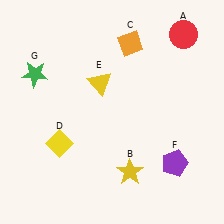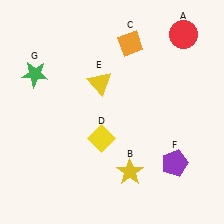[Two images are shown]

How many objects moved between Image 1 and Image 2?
1 object moved between the two images.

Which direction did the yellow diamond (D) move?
The yellow diamond (D) moved right.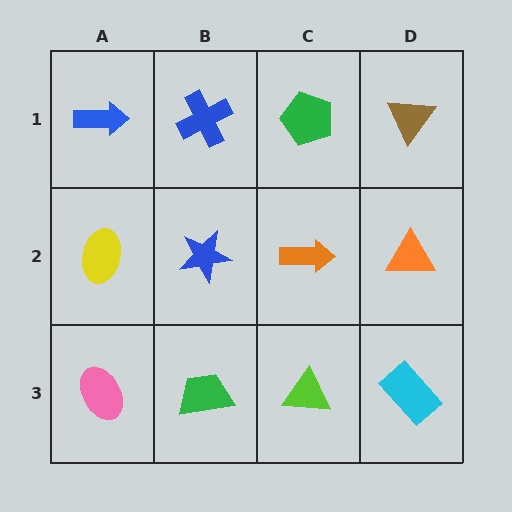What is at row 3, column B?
A green trapezoid.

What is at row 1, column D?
A brown triangle.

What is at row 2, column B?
A blue star.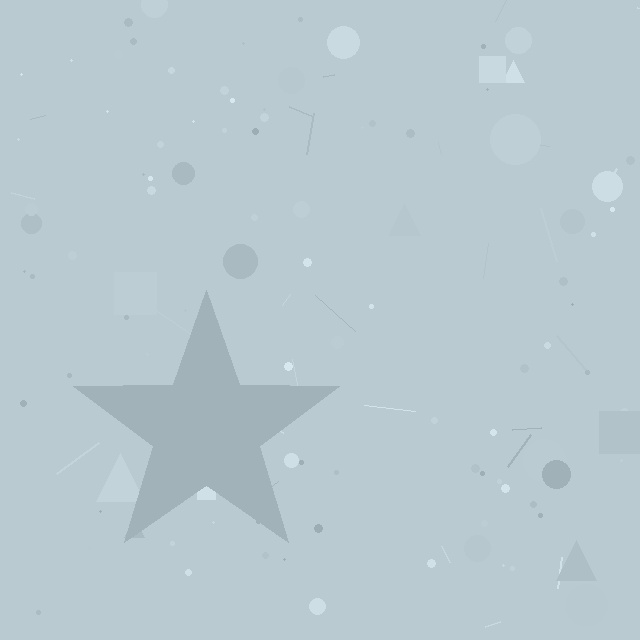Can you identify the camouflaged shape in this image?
The camouflaged shape is a star.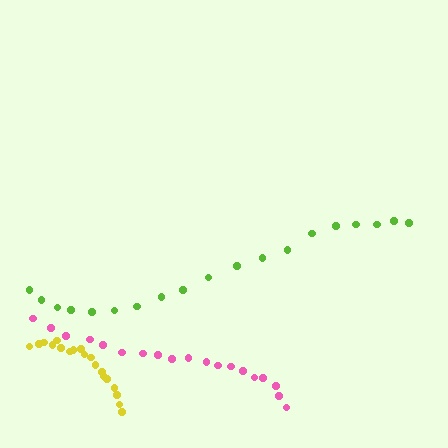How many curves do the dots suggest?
There are 3 distinct paths.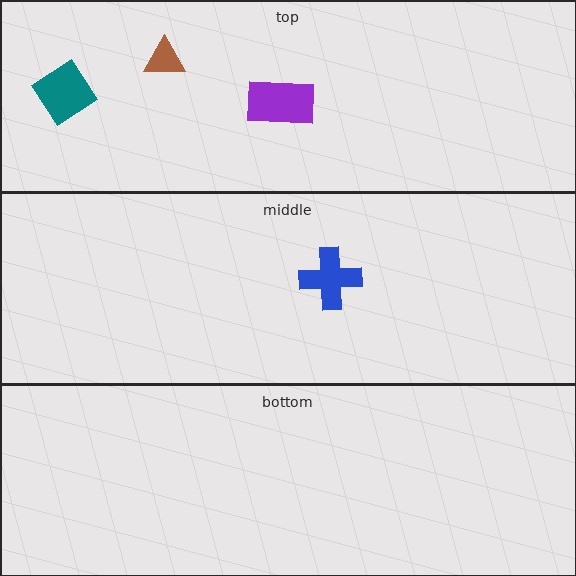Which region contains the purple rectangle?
The top region.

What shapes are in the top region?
The purple rectangle, the teal diamond, the brown triangle.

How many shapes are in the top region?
3.